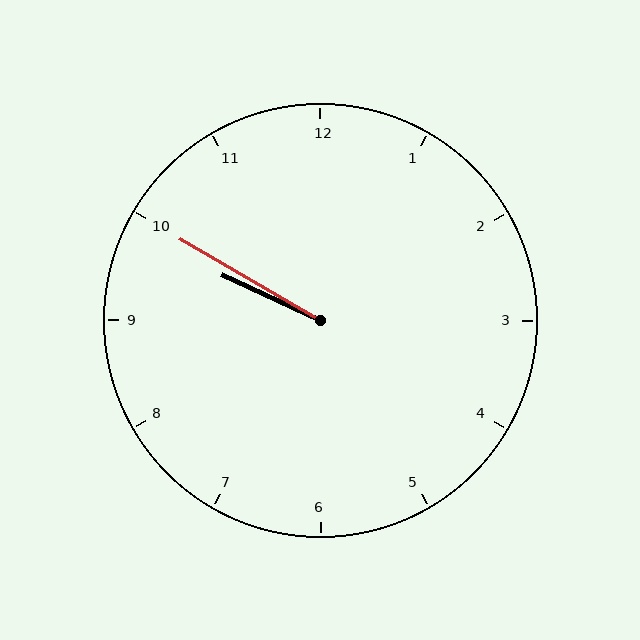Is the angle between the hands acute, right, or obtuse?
It is acute.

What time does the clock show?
9:50.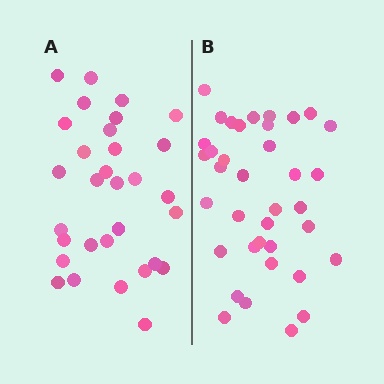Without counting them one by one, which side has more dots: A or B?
Region B (the right region) has more dots.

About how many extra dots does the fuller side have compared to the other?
Region B has about 6 more dots than region A.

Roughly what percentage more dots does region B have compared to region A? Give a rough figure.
About 20% more.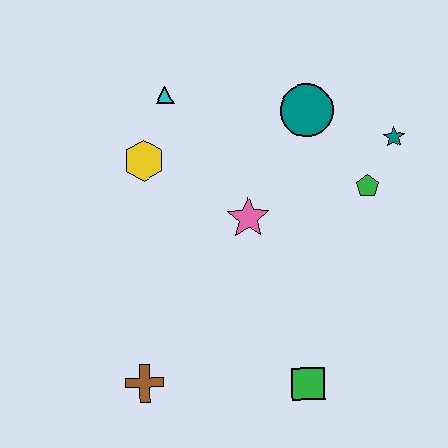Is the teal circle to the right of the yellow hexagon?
Yes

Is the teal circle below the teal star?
No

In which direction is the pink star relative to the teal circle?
The pink star is below the teal circle.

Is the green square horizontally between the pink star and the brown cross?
No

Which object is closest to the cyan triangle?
The yellow hexagon is closest to the cyan triangle.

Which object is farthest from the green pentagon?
The brown cross is farthest from the green pentagon.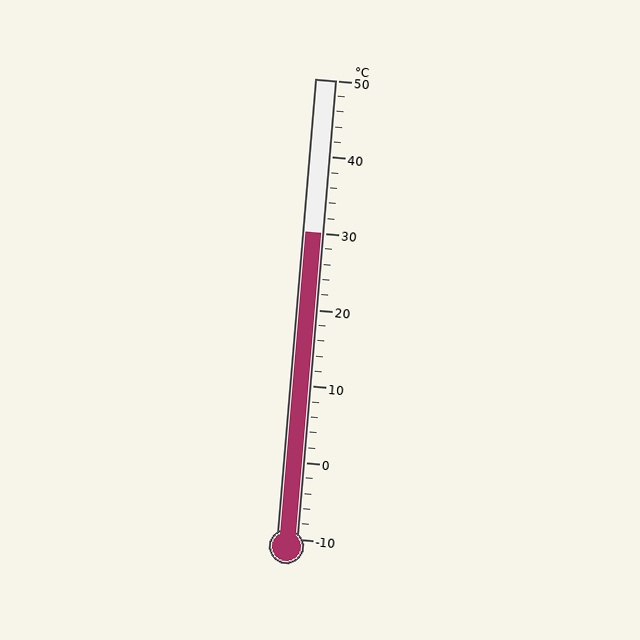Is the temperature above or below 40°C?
The temperature is below 40°C.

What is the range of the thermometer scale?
The thermometer scale ranges from -10°C to 50°C.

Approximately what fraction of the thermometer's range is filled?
The thermometer is filled to approximately 65% of its range.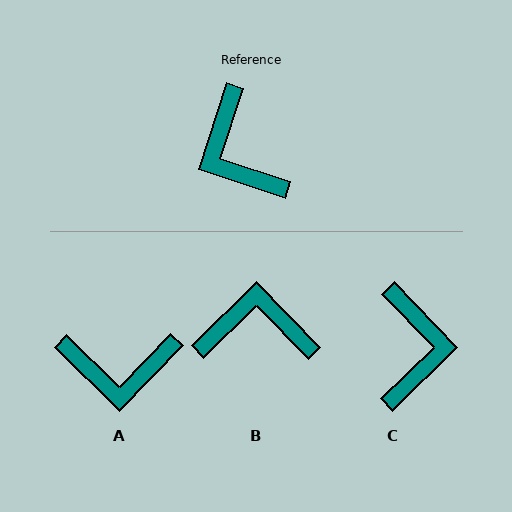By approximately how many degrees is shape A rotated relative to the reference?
Approximately 64 degrees counter-clockwise.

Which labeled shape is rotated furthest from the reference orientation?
C, about 152 degrees away.